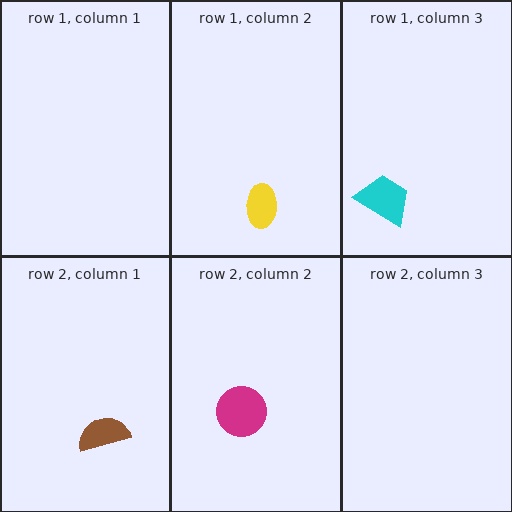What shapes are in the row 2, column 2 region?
The magenta circle.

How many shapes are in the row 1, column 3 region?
1.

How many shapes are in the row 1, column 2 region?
1.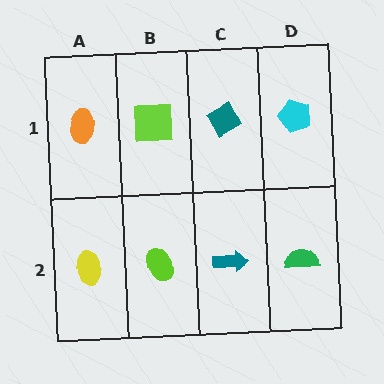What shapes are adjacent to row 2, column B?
A lime square (row 1, column B), a yellow ellipse (row 2, column A), a teal arrow (row 2, column C).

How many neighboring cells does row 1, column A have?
2.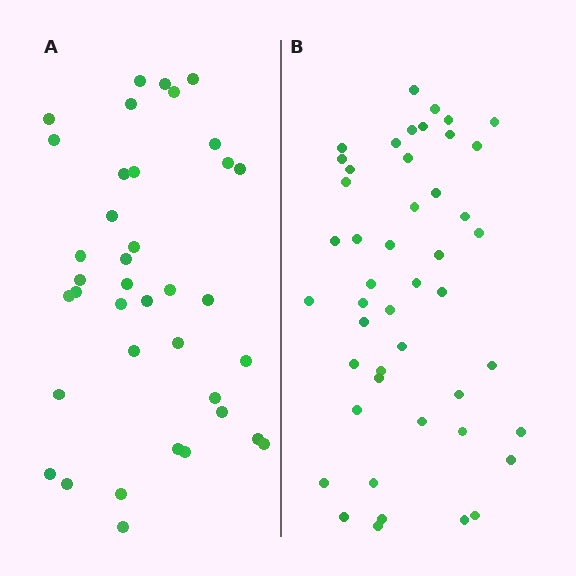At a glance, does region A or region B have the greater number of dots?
Region B (the right region) has more dots.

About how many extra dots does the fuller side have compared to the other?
Region B has roughly 8 or so more dots than region A.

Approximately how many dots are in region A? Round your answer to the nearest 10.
About 40 dots. (The exact count is 38, which rounds to 40.)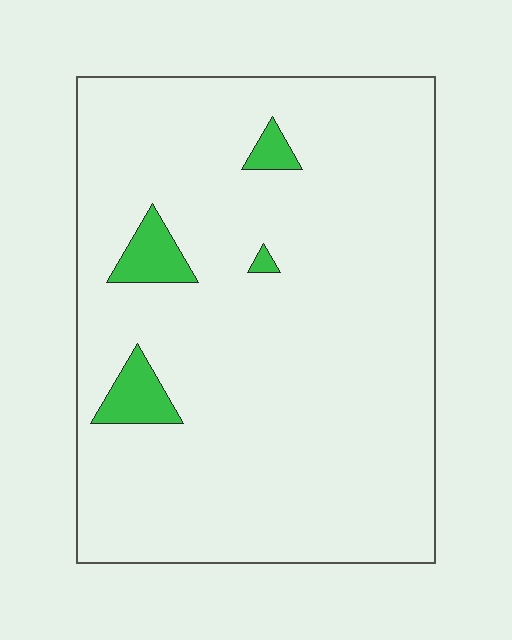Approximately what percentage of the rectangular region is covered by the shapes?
Approximately 5%.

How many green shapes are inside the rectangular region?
4.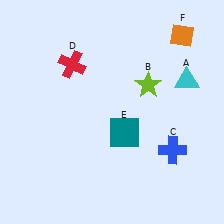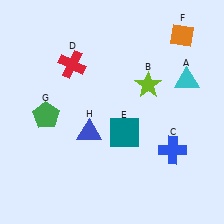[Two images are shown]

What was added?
A green pentagon (G), a blue triangle (H) were added in Image 2.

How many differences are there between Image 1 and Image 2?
There are 2 differences between the two images.